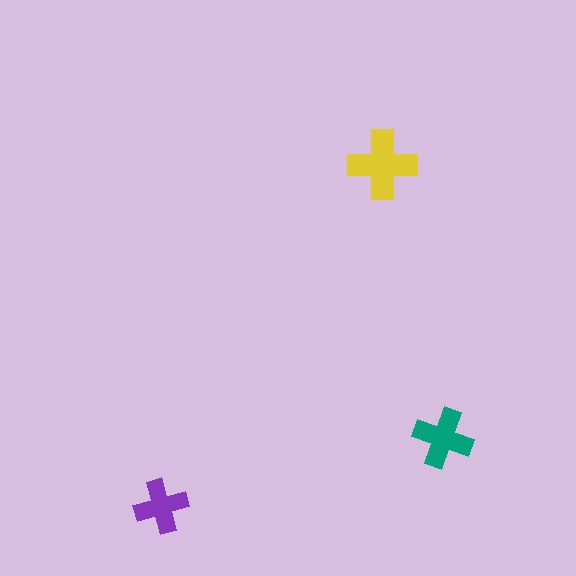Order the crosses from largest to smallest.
the yellow one, the teal one, the purple one.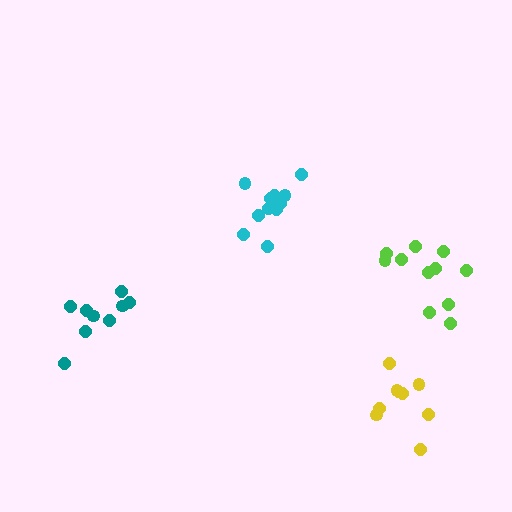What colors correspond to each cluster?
The clusters are colored: teal, yellow, cyan, lime.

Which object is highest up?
The cyan cluster is topmost.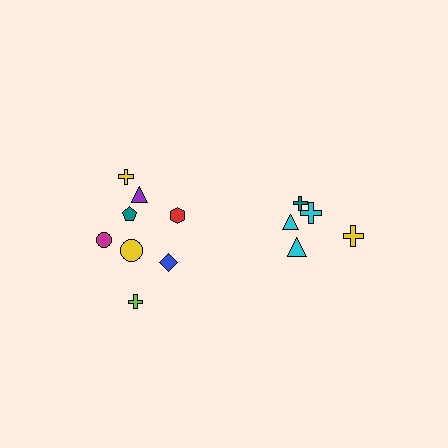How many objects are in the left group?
There are 8 objects.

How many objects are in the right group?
There are 5 objects.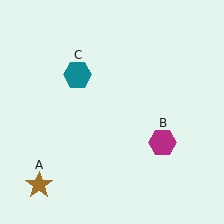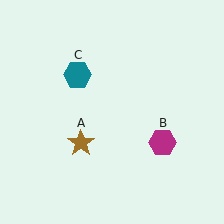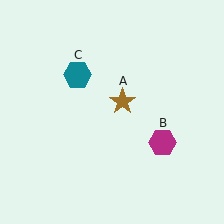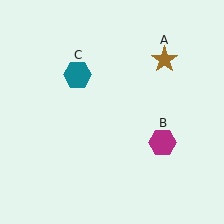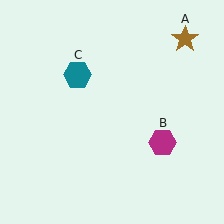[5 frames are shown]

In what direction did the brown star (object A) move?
The brown star (object A) moved up and to the right.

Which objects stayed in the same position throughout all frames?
Magenta hexagon (object B) and teal hexagon (object C) remained stationary.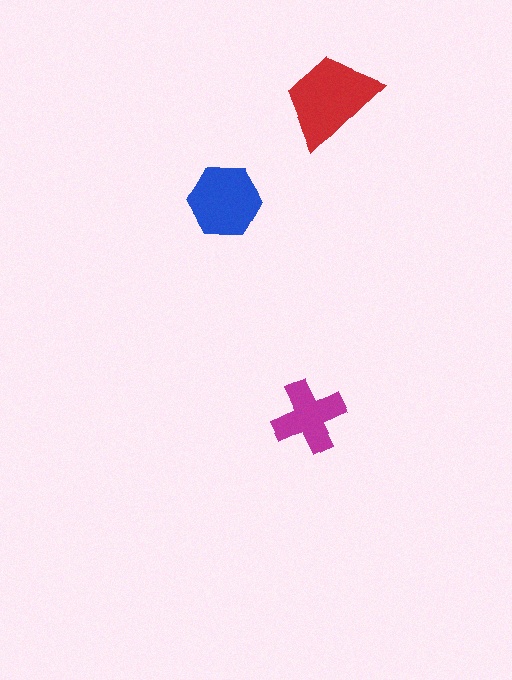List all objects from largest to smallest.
The red trapezoid, the blue hexagon, the magenta cross.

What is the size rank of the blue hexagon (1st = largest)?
2nd.